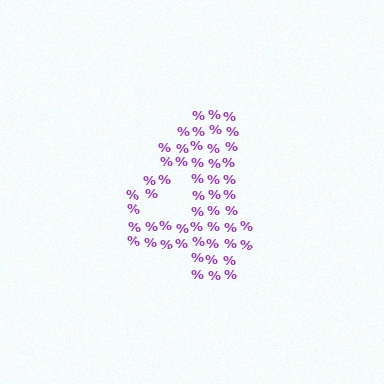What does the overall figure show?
The overall figure shows the digit 4.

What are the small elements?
The small elements are percent signs.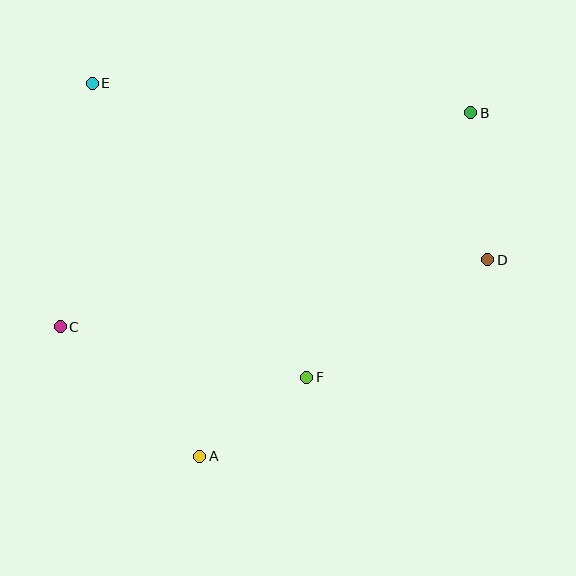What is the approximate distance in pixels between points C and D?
The distance between C and D is approximately 432 pixels.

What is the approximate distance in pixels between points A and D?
The distance between A and D is approximately 349 pixels.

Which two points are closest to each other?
Points A and F are closest to each other.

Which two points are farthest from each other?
Points B and C are farthest from each other.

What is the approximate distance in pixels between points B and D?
The distance between B and D is approximately 148 pixels.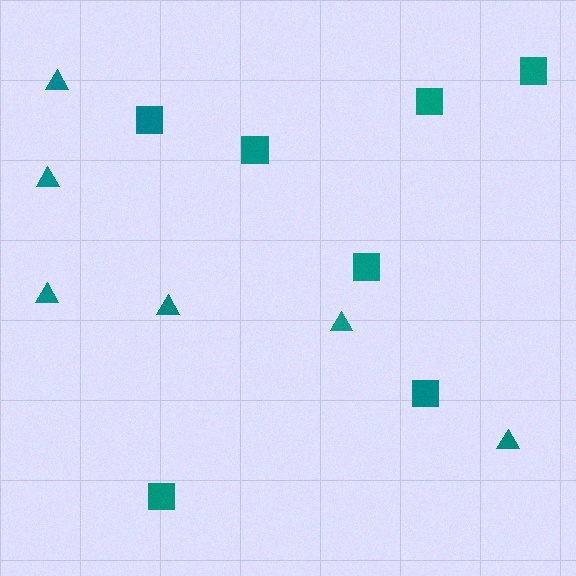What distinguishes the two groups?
There are 2 groups: one group of triangles (6) and one group of squares (7).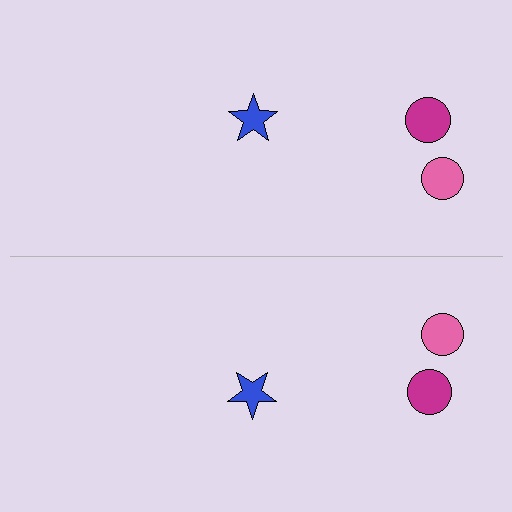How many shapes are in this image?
There are 6 shapes in this image.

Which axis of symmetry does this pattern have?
The pattern has a horizontal axis of symmetry running through the center of the image.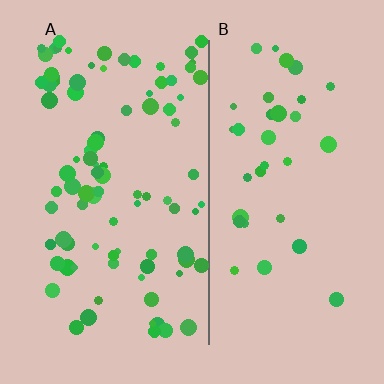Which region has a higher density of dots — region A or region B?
A (the left).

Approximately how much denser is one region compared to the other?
Approximately 2.6× — region A over region B.